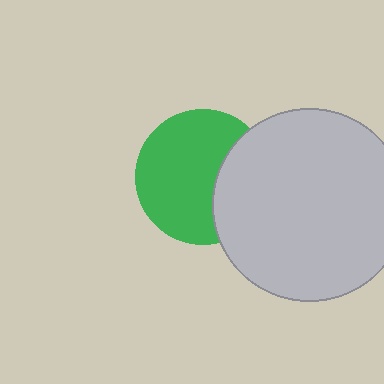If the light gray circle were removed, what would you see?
You would see the complete green circle.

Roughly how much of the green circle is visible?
Most of it is visible (roughly 68%).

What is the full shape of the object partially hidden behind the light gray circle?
The partially hidden object is a green circle.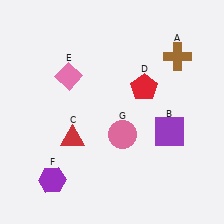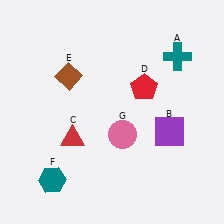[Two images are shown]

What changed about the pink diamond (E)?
In Image 1, E is pink. In Image 2, it changed to brown.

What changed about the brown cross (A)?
In Image 1, A is brown. In Image 2, it changed to teal.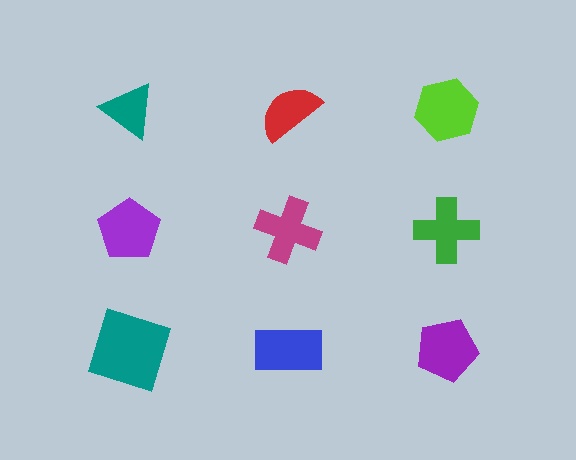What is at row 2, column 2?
A magenta cross.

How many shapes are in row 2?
3 shapes.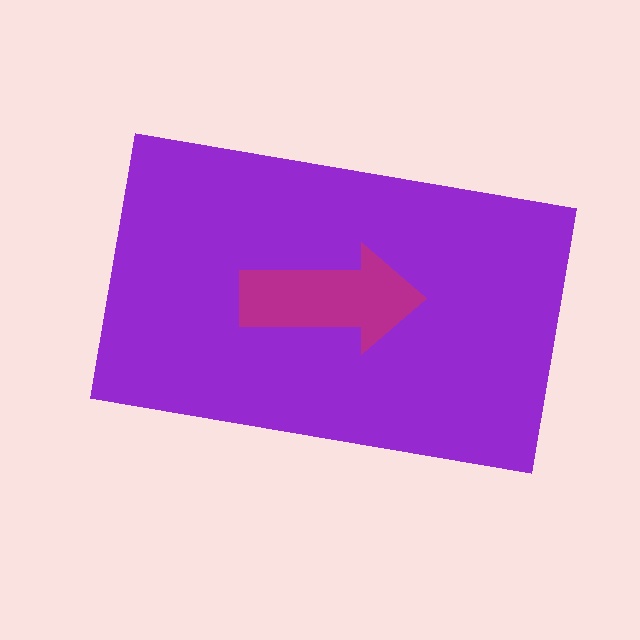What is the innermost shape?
The magenta arrow.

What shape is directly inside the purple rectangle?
The magenta arrow.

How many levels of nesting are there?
2.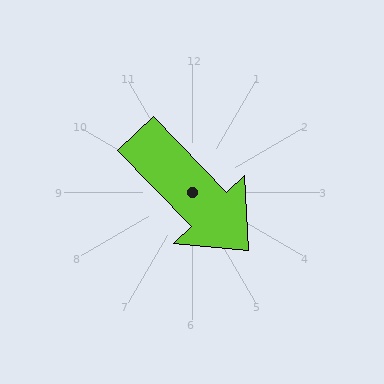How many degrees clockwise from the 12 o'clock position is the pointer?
Approximately 136 degrees.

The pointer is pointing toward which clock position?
Roughly 5 o'clock.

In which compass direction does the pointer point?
Southeast.